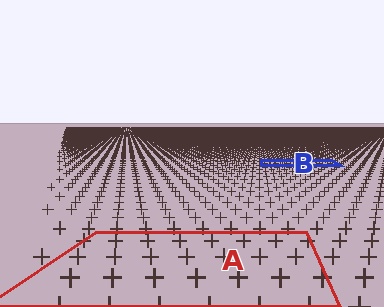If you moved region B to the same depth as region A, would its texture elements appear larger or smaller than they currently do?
They would appear larger. At a closer depth, the same texture elements are projected at a bigger on-screen size.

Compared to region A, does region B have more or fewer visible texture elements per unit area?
Region B has more texture elements per unit area — they are packed more densely because it is farther away.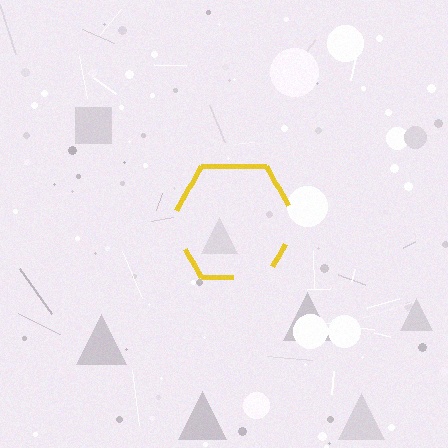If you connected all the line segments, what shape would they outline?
They would outline a hexagon.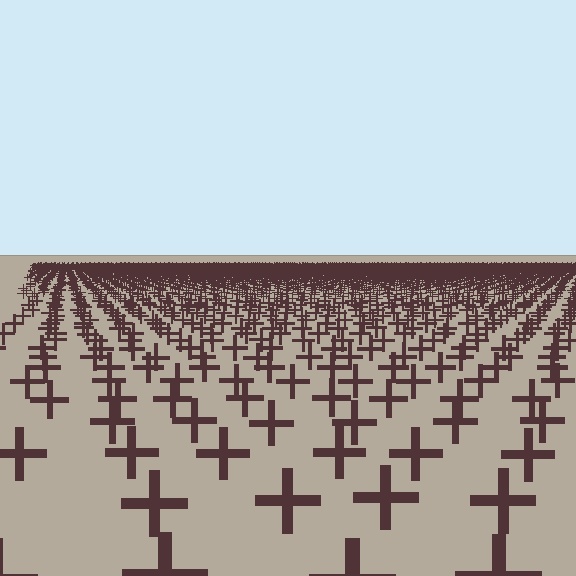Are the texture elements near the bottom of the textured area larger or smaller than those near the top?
Larger. Near the bottom, elements are closer to the viewer and appear at a bigger on-screen size.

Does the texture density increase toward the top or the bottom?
Density increases toward the top.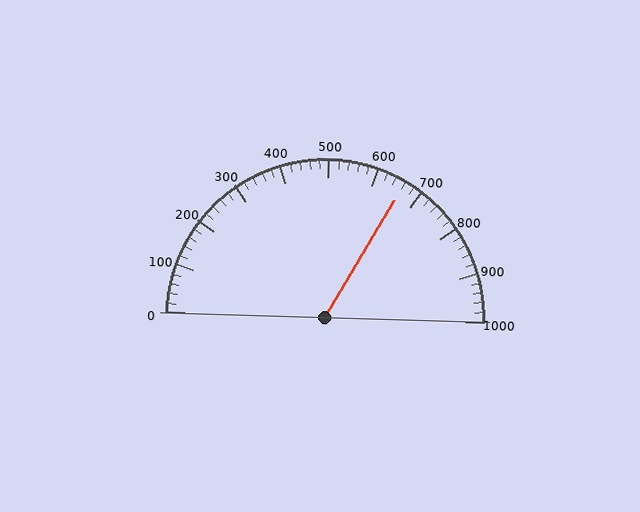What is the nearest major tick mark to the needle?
The nearest major tick mark is 700.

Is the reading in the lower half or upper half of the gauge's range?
The reading is in the upper half of the range (0 to 1000).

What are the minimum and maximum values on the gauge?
The gauge ranges from 0 to 1000.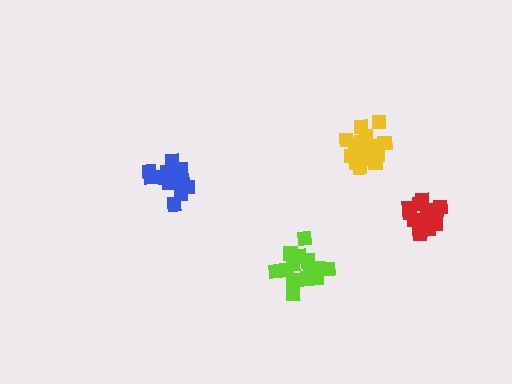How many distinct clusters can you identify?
There are 4 distinct clusters.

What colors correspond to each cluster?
The clusters are colored: yellow, red, lime, blue.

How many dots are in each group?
Group 1: 19 dots, Group 2: 15 dots, Group 3: 18 dots, Group 4: 16 dots (68 total).